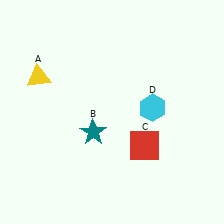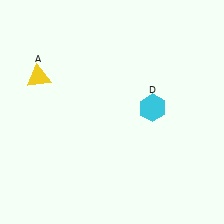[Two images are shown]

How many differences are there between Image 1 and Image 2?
There are 2 differences between the two images.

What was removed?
The red square (C), the teal star (B) were removed in Image 2.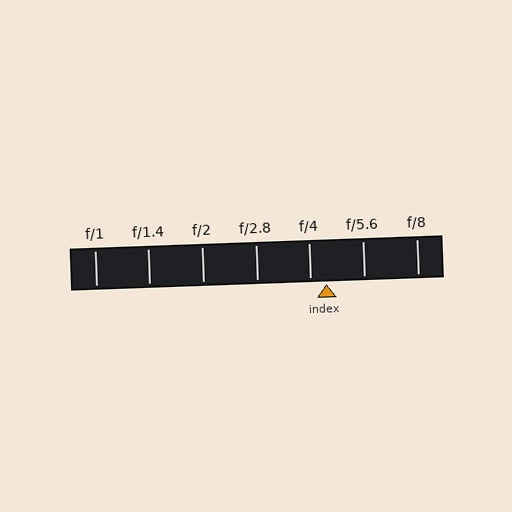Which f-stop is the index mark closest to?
The index mark is closest to f/4.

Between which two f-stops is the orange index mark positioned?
The index mark is between f/4 and f/5.6.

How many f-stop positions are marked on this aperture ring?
There are 7 f-stop positions marked.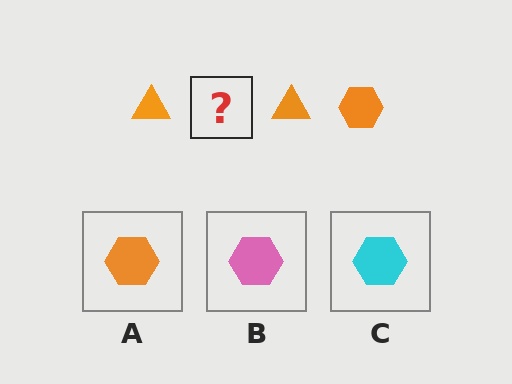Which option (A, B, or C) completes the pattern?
A.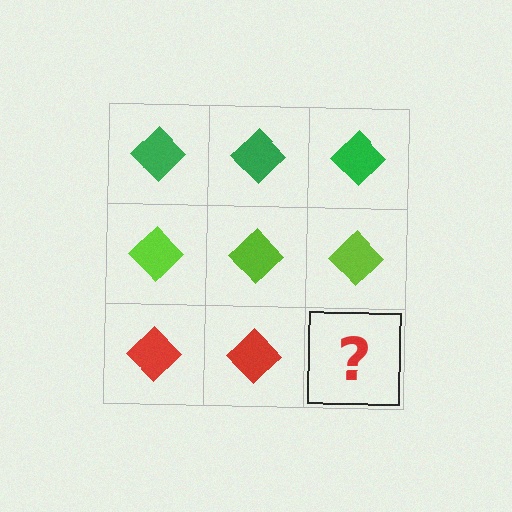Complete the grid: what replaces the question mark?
The question mark should be replaced with a red diamond.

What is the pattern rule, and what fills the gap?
The rule is that each row has a consistent color. The gap should be filled with a red diamond.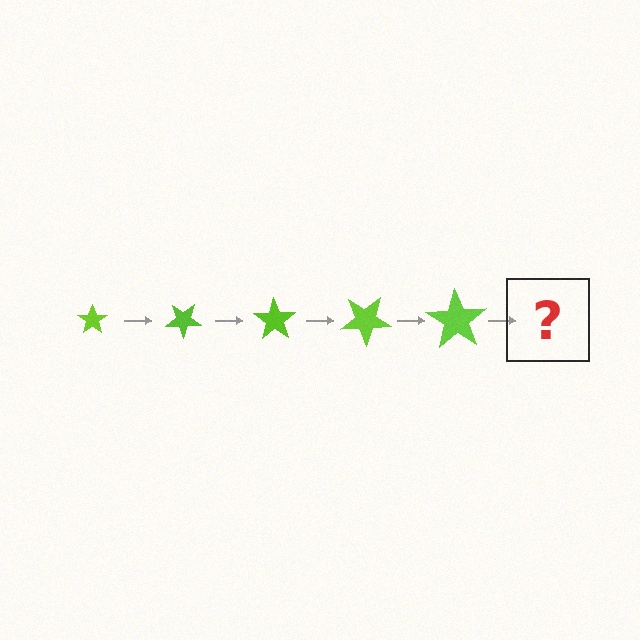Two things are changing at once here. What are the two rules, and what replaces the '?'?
The two rules are that the star grows larger each step and it rotates 35 degrees each step. The '?' should be a star, larger than the previous one and rotated 175 degrees from the start.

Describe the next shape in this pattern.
It should be a star, larger than the previous one and rotated 175 degrees from the start.